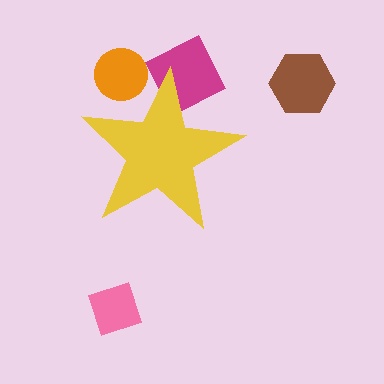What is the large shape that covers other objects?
A yellow star.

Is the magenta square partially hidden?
Yes, the magenta square is partially hidden behind the yellow star.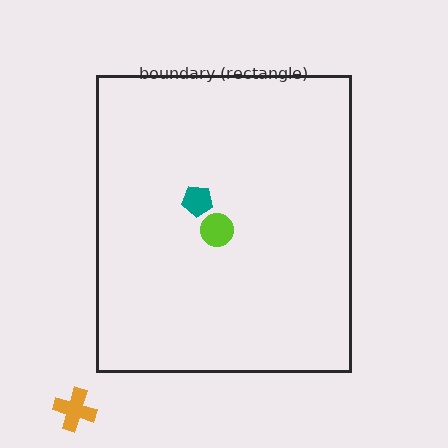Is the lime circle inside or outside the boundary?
Inside.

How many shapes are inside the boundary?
2 inside, 1 outside.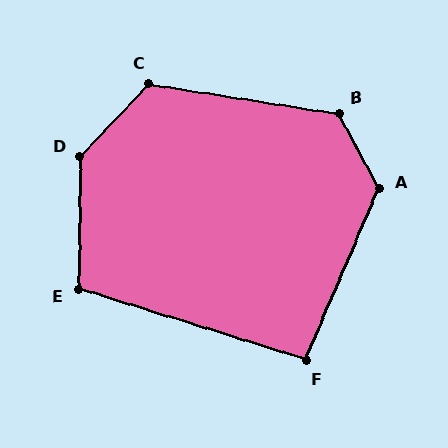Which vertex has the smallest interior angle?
F, at approximately 96 degrees.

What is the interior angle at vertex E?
Approximately 107 degrees (obtuse).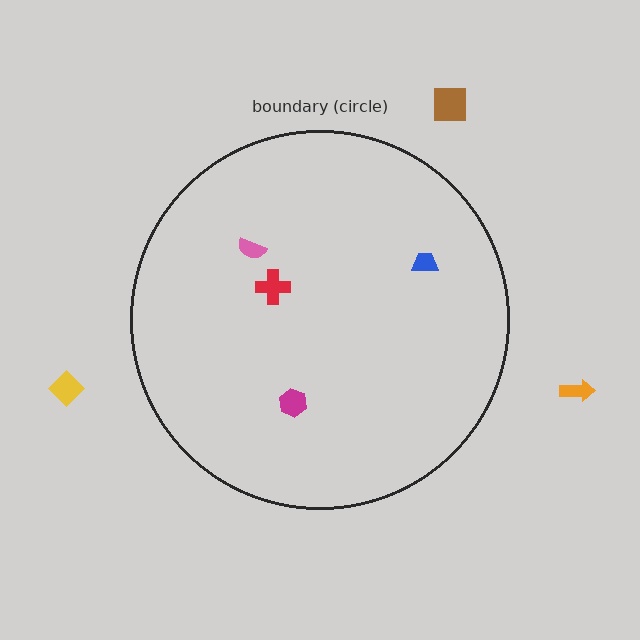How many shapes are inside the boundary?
4 inside, 3 outside.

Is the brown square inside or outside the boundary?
Outside.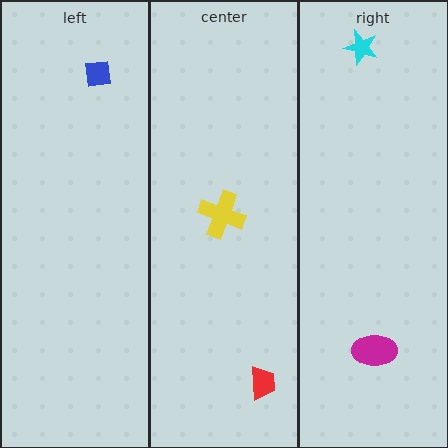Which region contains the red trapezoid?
The center region.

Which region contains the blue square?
The left region.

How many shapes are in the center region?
2.